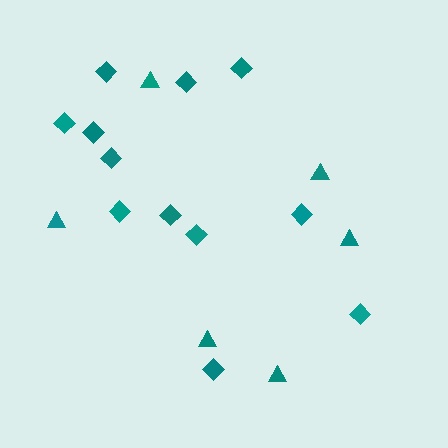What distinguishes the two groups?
There are 2 groups: one group of diamonds (12) and one group of triangles (6).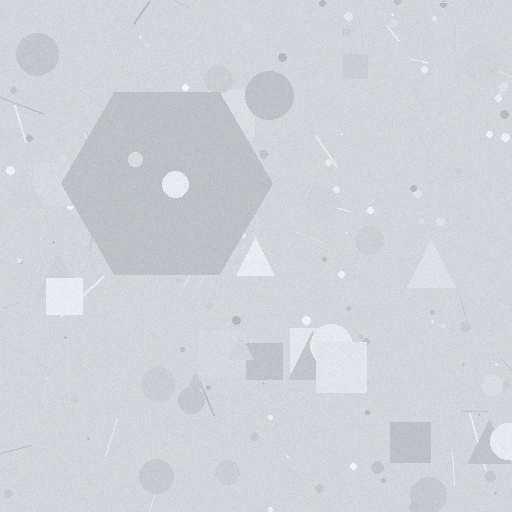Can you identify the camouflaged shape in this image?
The camouflaged shape is a hexagon.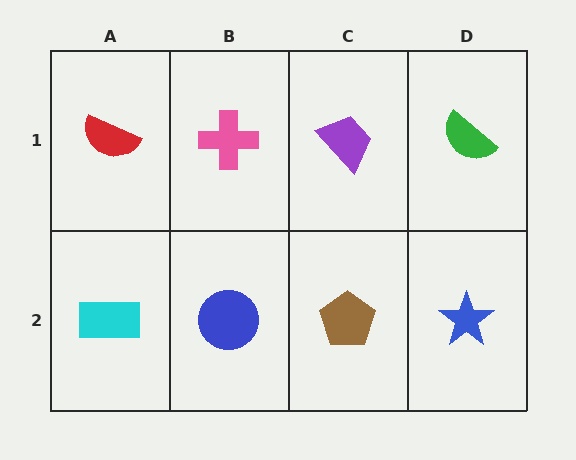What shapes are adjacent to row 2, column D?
A green semicircle (row 1, column D), a brown pentagon (row 2, column C).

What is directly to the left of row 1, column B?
A red semicircle.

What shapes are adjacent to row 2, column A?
A red semicircle (row 1, column A), a blue circle (row 2, column B).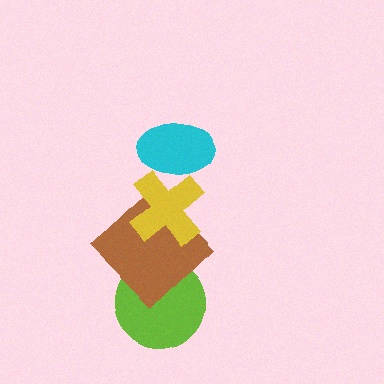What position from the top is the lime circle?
The lime circle is 4th from the top.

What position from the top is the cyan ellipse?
The cyan ellipse is 1st from the top.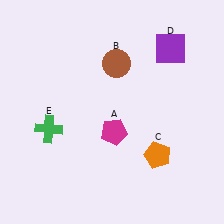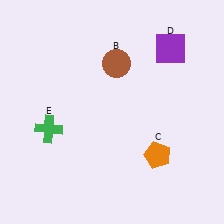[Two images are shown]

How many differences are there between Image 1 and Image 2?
There is 1 difference between the two images.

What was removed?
The magenta pentagon (A) was removed in Image 2.